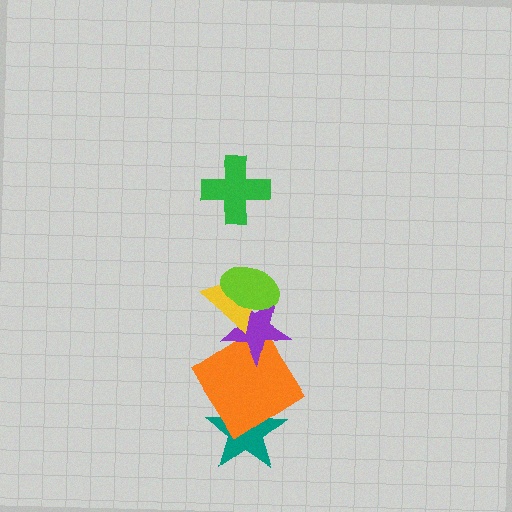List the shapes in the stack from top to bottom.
From top to bottom: the green cross, the lime ellipse, the yellow triangle, the purple star, the orange diamond, the teal star.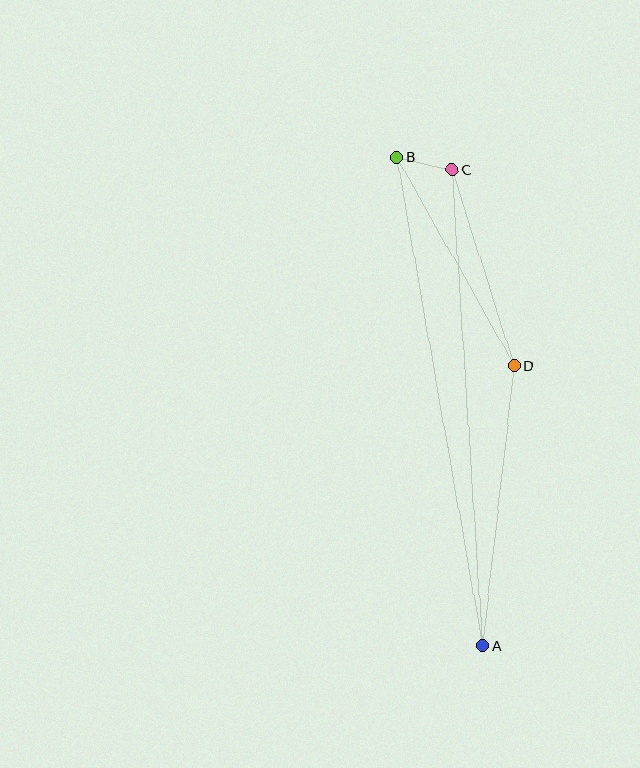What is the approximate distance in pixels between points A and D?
The distance between A and D is approximately 282 pixels.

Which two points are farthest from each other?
Points A and B are farthest from each other.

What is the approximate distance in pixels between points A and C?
The distance between A and C is approximately 477 pixels.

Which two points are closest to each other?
Points B and C are closest to each other.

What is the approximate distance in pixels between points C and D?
The distance between C and D is approximately 205 pixels.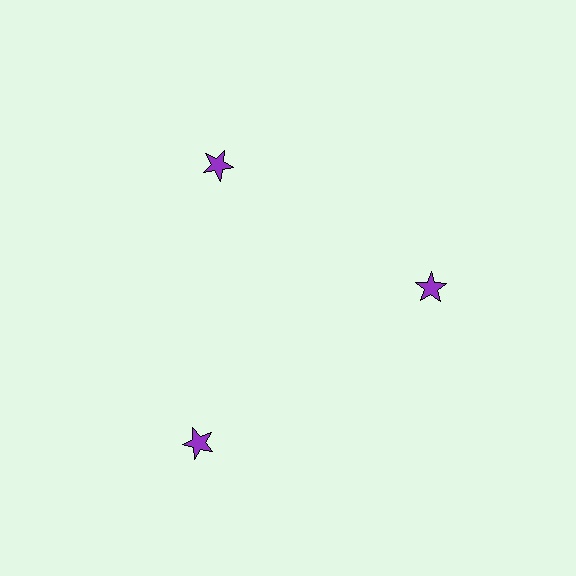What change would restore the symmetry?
The symmetry would be restored by moving it inward, back onto the ring so that all 3 stars sit at equal angles and equal distance from the center.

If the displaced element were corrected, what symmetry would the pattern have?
It would have 3-fold rotational symmetry — the pattern would map onto itself every 120 degrees.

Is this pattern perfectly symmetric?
No. The 3 purple stars are arranged in a ring, but one element near the 7 o'clock position is pushed outward from the center, breaking the 3-fold rotational symmetry.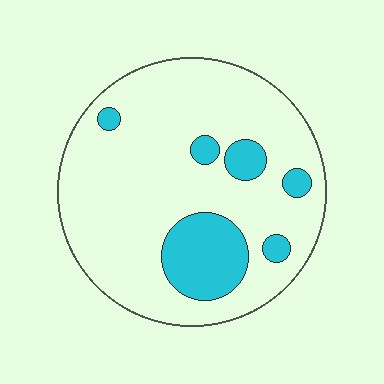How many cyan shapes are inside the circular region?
6.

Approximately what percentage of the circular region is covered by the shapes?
Approximately 20%.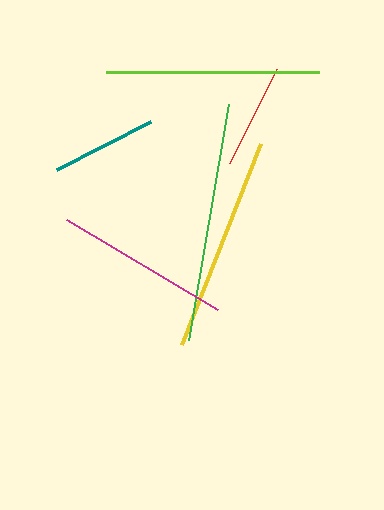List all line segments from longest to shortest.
From longest to shortest: green, yellow, lime, magenta, teal, red.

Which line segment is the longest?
The green line is the longest at approximately 239 pixels.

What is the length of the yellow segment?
The yellow segment is approximately 216 pixels long.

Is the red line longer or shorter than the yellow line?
The yellow line is longer than the red line.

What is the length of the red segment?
The red segment is approximately 105 pixels long.